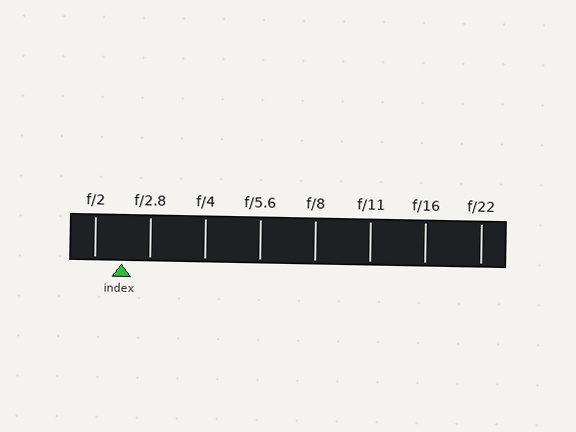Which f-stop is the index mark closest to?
The index mark is closest to f/2.8.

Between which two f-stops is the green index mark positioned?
The index mark is between f/2 and f/2.8.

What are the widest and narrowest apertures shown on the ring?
The widest aperture shown is f/2 and the narrowest is f/22.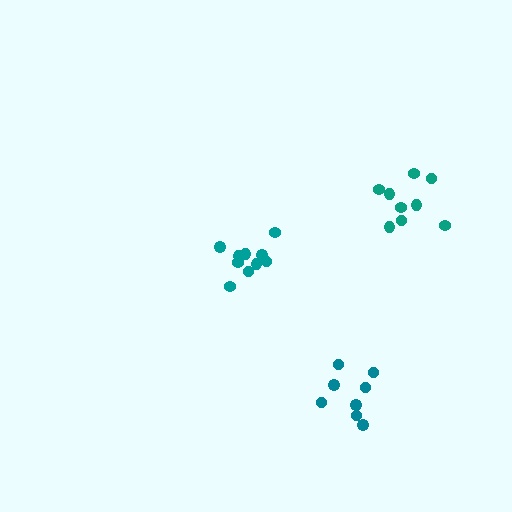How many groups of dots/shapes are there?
There are 3 groups.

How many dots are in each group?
Group 1: 10 dots, Group 2: 8 dots, Group 3: 9 dots (27 total).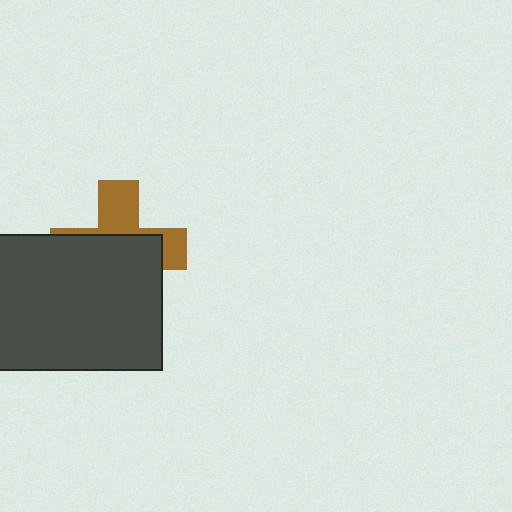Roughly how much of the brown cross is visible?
A small part of it is visible (roughly 38%).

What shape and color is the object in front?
The object in front is a dark gray rectangle.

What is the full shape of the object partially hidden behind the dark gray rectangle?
The partially hidden object is a brown cross.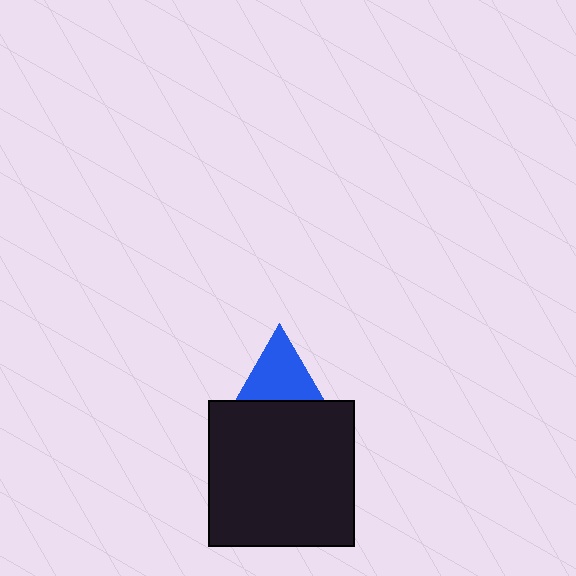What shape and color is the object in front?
The object in front is a black square.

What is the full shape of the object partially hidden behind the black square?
The partially hidden object is a blue triangle.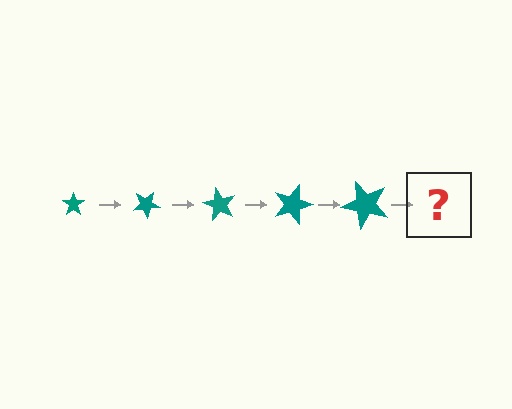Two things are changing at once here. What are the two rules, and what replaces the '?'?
The two rules are that the star grows larger each step and it rotates 30 degrees each step. The '?' should be a star, larger than the previous one and rotated 150 degrees from the start.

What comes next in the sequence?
The next element should be a star, larger than the previous one and rotated 150 degrees from the start.